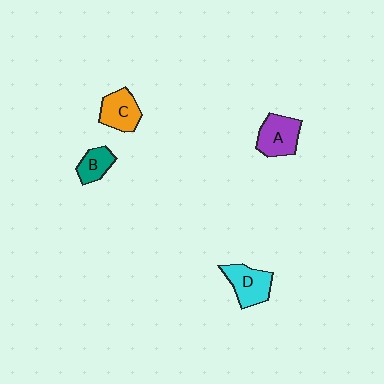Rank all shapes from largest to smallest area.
From largest to smallest: D (cyan), A (purple), C (orange), B (teal).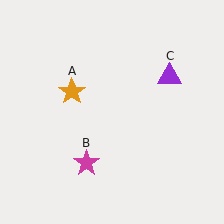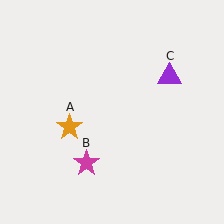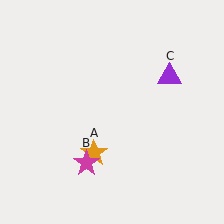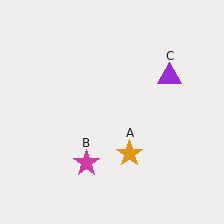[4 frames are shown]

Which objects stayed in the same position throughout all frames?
Magenta star (object B) and purple triangle (object C) remained stationary.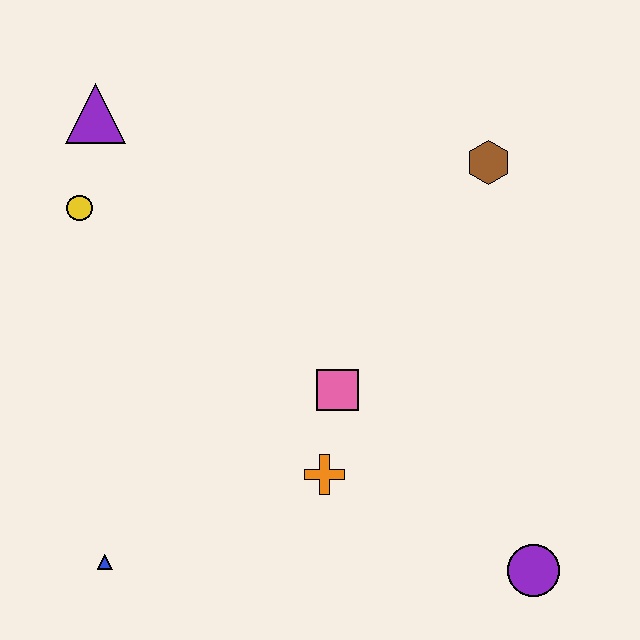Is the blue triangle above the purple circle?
Yes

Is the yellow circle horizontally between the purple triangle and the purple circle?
No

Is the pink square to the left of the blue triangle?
No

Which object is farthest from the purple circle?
The purple triangle is farthest from the purple circle.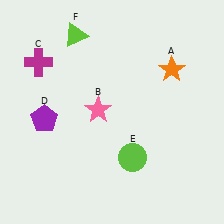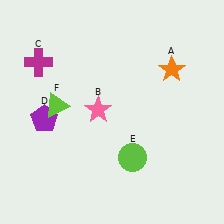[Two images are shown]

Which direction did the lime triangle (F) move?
The lime triangle (F) moved down.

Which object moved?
The lime triangle (F) moved down.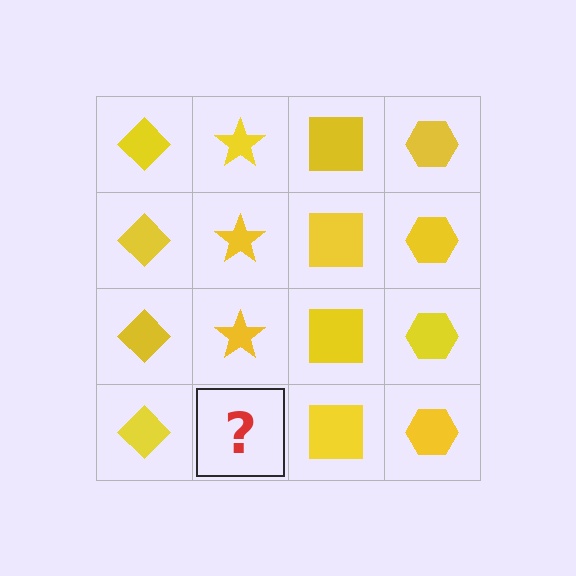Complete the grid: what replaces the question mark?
The question mark should be replaced with a yellow star.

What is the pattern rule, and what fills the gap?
The rule is that each column has a consistent shape. The gap should be filled with a yellow star.